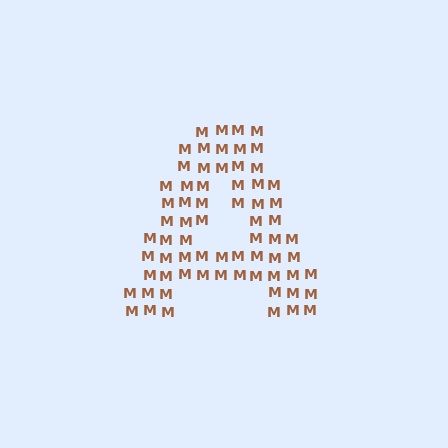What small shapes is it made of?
It is made of small letter M's.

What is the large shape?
The large shape is the letter A.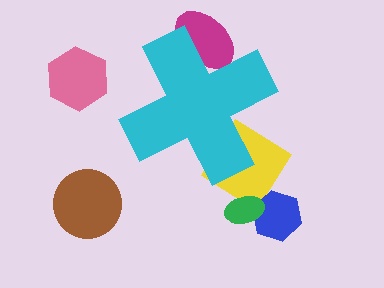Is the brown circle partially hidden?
No, the brown circle is fully visible.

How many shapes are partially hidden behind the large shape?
2 shapes are partially hidden.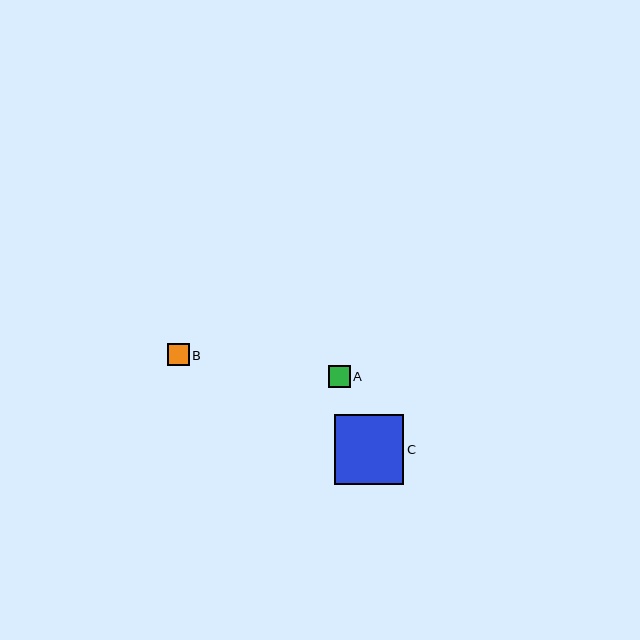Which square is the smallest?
Square A is the smallest with a size of approximately 21 pixels.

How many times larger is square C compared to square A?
Square C is approximately 3.3 times the size of square A.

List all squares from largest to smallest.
From largest to smallest: C, B, A.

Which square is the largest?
Square C is the largest with a size of approximately 70 pixels.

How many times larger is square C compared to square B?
Square C is approximately 3.1 times the size of square B.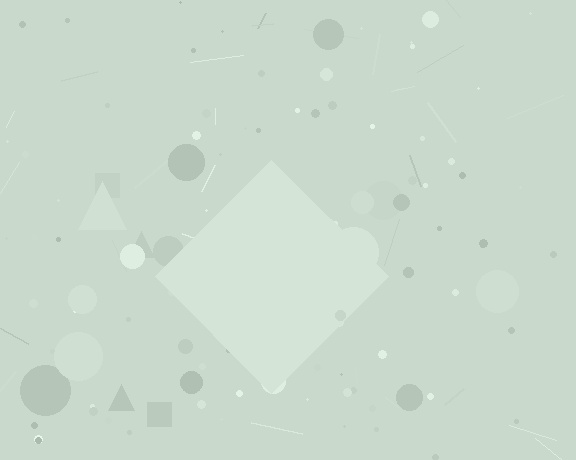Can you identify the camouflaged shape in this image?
The camouflaged shape is a diamond.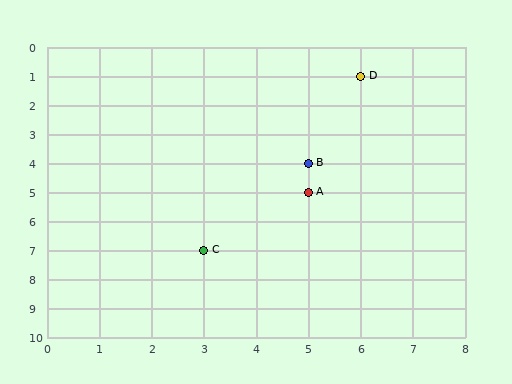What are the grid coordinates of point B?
Point B is at grid coordinates (5, 4).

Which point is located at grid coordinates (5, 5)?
Point A is at (5, 5).